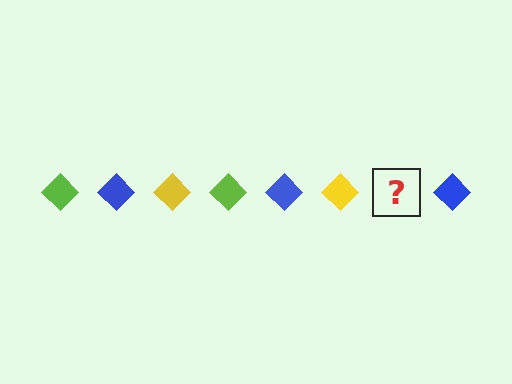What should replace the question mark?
The question mark should be replaced with a lime diamond.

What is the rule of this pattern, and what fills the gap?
The rule is that the pattern cycles through lime, blue, yellow diamonds. The gap should be filled with a lime diamond.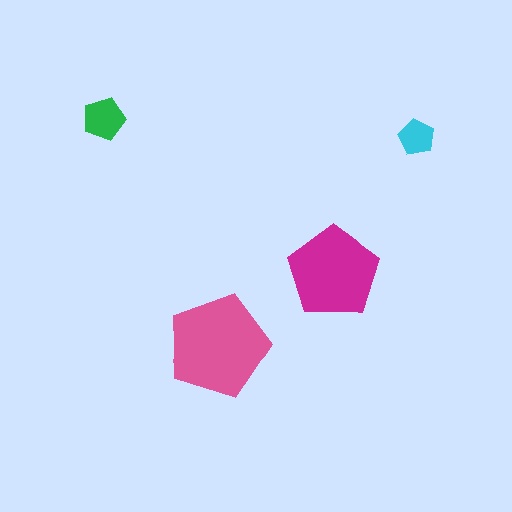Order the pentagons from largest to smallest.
the pink one, the magenta one, the green one, the cyan one.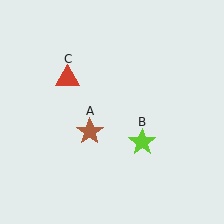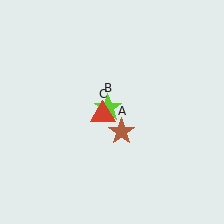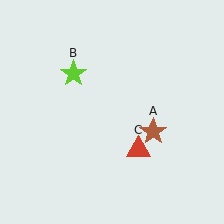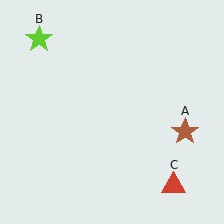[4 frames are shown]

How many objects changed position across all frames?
3 objects changed position: brown star (object A), lime star (object B), red triangle (object C).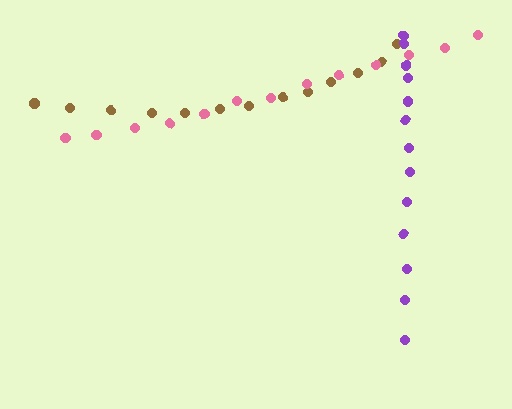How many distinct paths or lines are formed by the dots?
There are 3 distinct paths.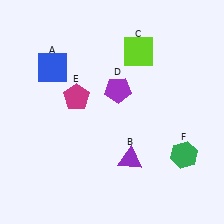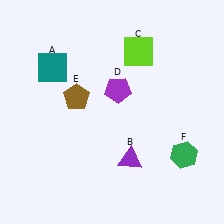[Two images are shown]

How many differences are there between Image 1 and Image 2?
There are 2 differences between the two images.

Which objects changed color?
A changed from blue to teal. E changed from magenta to brown.